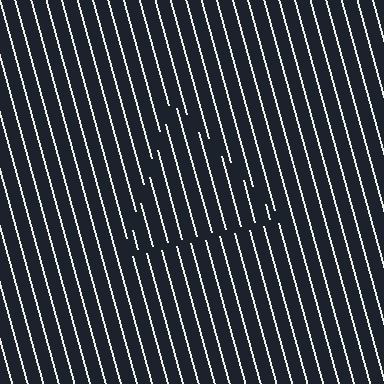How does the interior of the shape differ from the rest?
The interior of the shape contains the same grating, shifted by half a period — the contour is defined by the phase discontinuity where line-ends from the inner and outer gratings abut.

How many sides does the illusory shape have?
3 sides — the line-ends trace a triangle.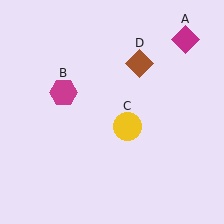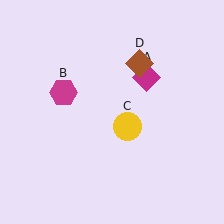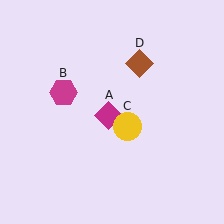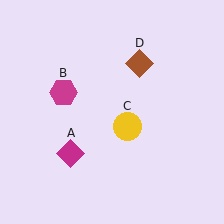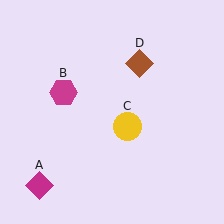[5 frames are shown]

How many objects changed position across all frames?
1 object changed position: magenta diamond (object A).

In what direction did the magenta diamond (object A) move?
The magenta diamond (object A) moved down and to the left.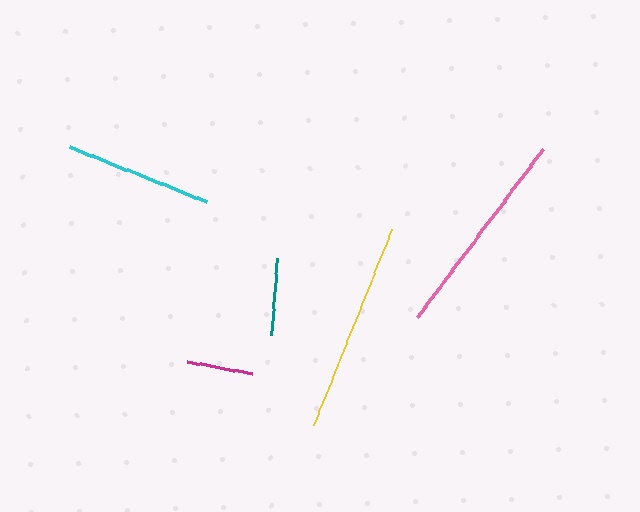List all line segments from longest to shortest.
From longest to shortest: yellow, pink, cyan, teal, magenta.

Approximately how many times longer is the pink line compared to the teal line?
The pink line is approximately 2.7 times the length of the teal line.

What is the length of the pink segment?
The pink segment is approximately 210 pixels long.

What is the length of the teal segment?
The teal segment is approximately 78 pixels long.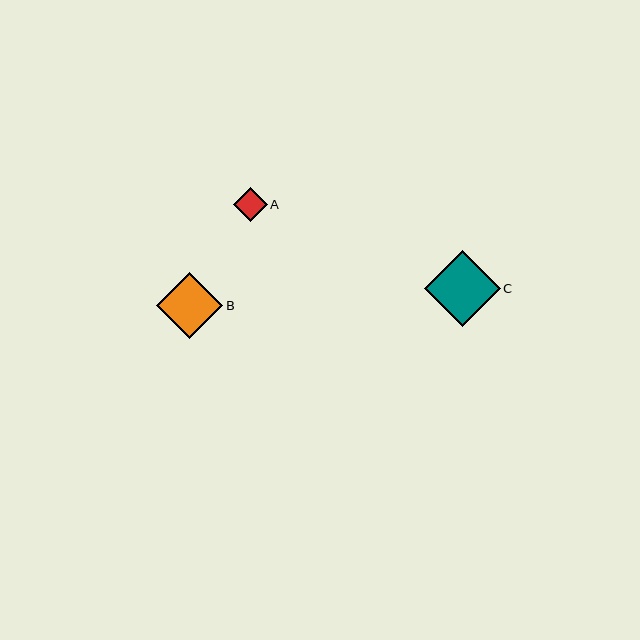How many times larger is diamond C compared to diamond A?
Diamond C is approximately 2.3 times the size of diamond A.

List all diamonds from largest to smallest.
From largest to smallest: C, B, A.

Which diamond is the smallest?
Diamond A is the smallest with a size of approximately 33 pixels.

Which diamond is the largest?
Diamond C is the largest with a size of approximately 76 pixels.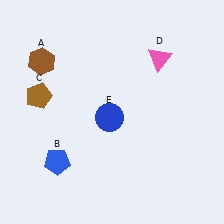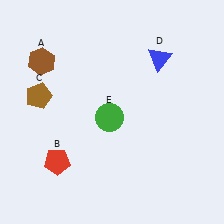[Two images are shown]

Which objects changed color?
B changed from blue to red. D changed from pink to blue. E changed from blue to green.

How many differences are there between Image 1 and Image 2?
There are 3 differences between the two images.